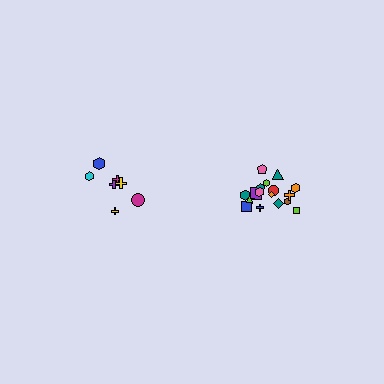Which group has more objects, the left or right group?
The right group.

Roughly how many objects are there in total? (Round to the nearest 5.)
Roughly 25 objects in total.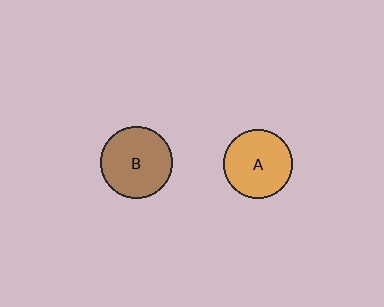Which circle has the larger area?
Circle B (brown).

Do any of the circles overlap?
No, none of the circles overlap.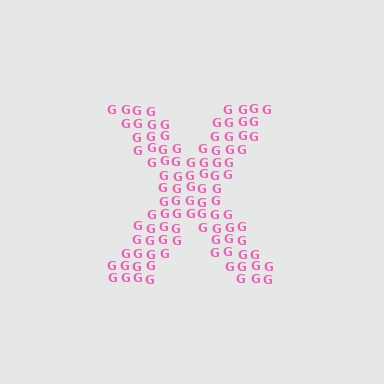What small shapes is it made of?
It is made of small letter G's.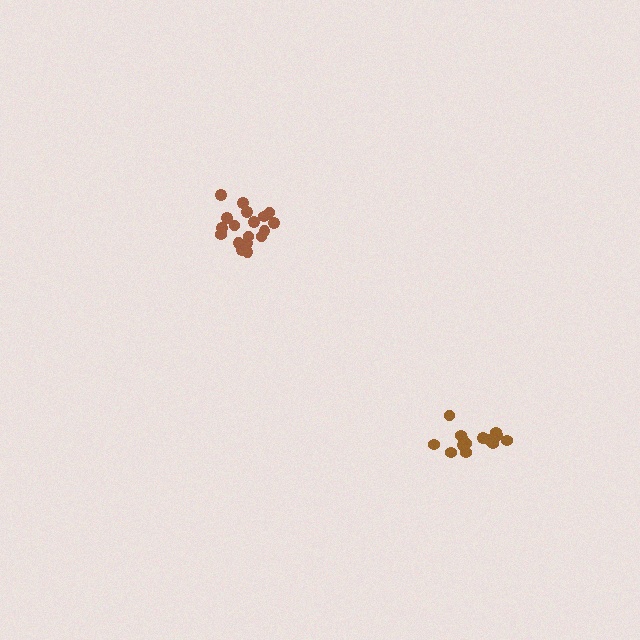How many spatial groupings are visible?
There are 2 spatial groupings.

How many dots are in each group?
Group 1: 14 dots, Group 2: 18 dots (32 total).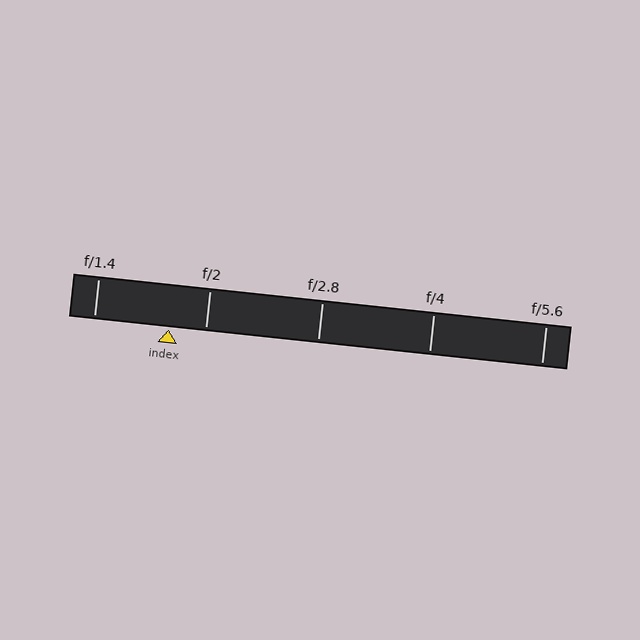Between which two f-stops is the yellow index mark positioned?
The index mark is between f/1.4 and f/2.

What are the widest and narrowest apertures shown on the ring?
The widest aperture shown is f/1.4 and the narrowest is f/5.6.